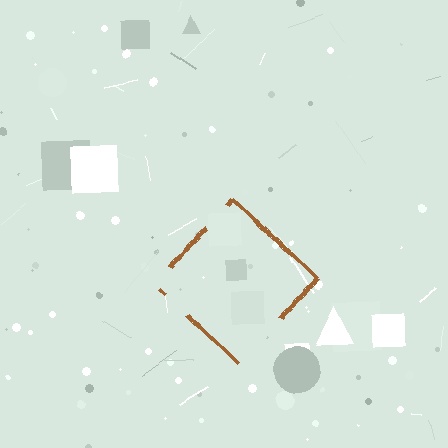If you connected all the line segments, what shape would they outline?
They would outline a diamond.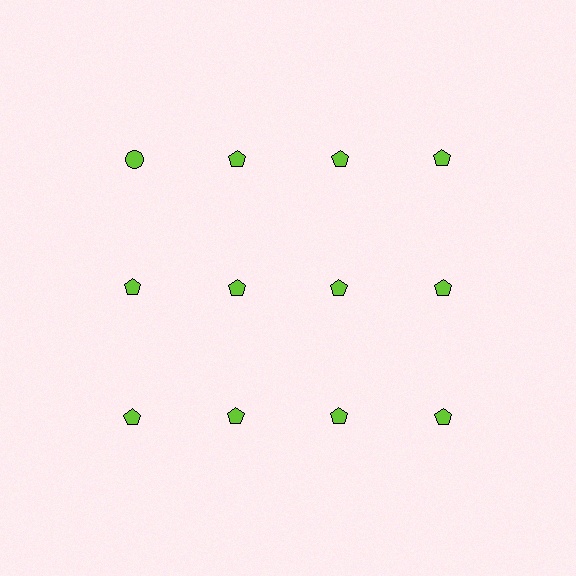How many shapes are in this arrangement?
There are 12 shapes arranged in a grid pattern.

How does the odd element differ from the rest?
It has a different shape: circle instead of pentagon.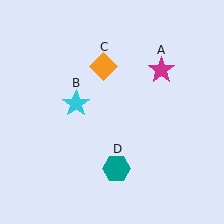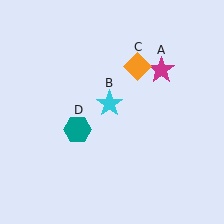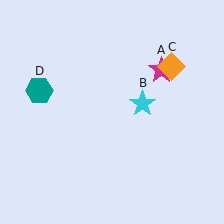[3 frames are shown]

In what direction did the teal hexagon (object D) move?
The teal hexagon (object D) moved up and to the left.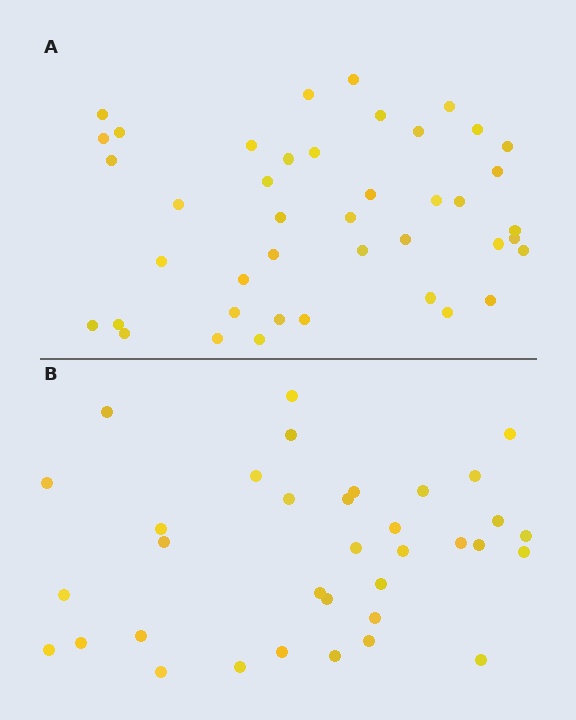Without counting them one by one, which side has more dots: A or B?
Region A (the top region) has more dots.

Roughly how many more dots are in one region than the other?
Region A has roughly 8 or so more dots than region B.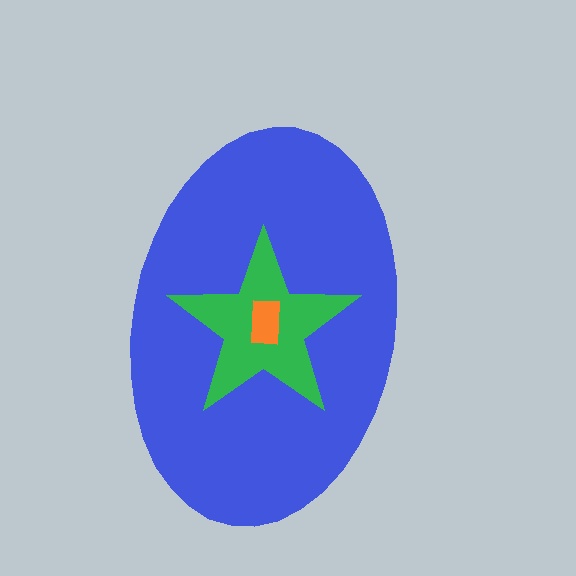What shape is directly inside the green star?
The orange rectangle.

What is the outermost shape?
The blue ellipse.